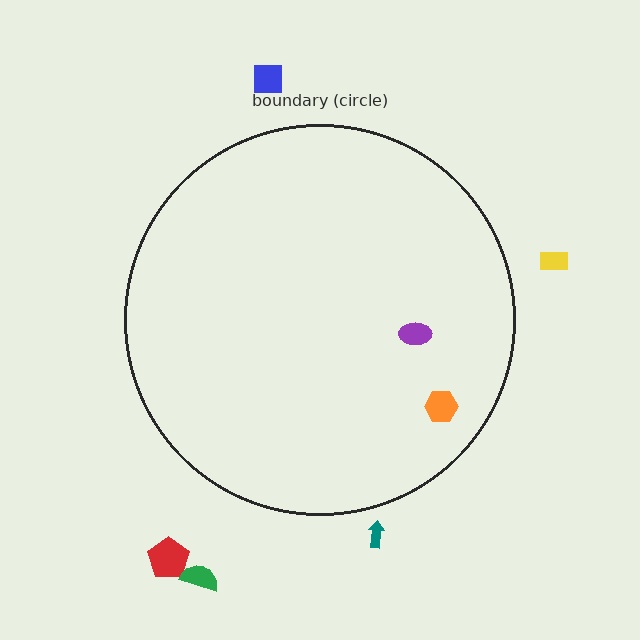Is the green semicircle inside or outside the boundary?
Outside.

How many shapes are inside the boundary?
2 inside, 5 outside.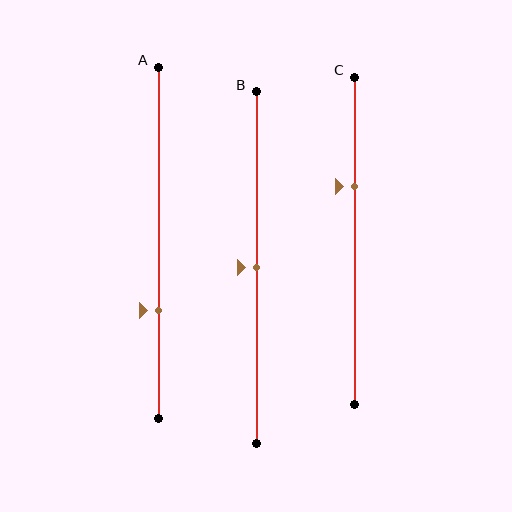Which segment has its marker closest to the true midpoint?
Segment B has its marker closest to the true midpoint.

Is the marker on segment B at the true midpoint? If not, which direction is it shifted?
Yes, the marker on segment B is at the true midpoint.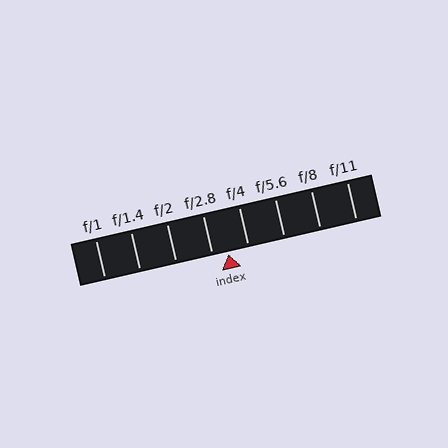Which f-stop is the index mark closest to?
The index mark is closest to f/2.8.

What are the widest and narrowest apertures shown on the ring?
The widest aperture shown is f/1 and the narrowest is f/11.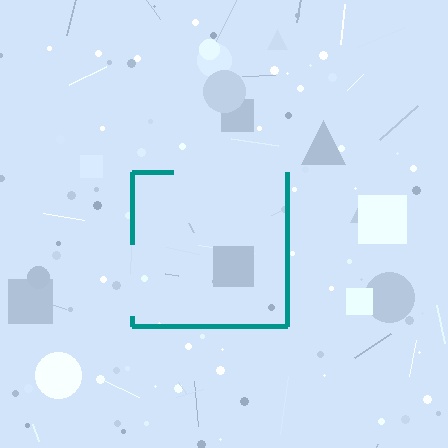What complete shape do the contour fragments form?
The contour fragments form a square.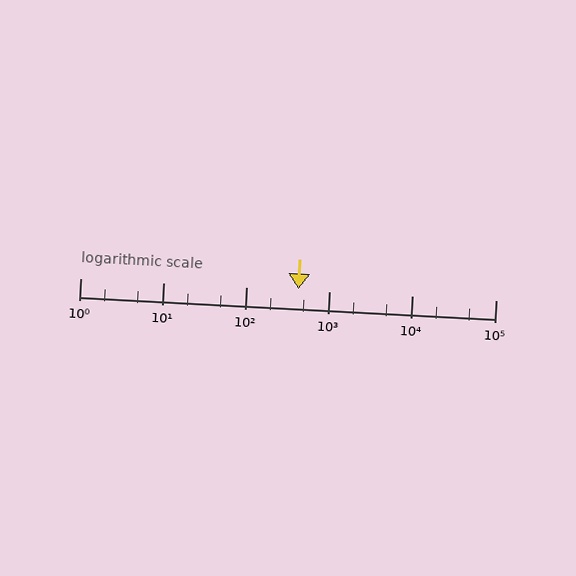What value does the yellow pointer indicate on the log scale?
The pointer indicates approximately 420.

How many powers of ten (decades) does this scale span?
The scale spans 5 decades, from 1 to 100000.